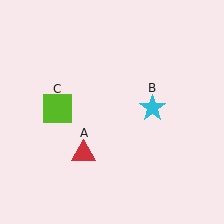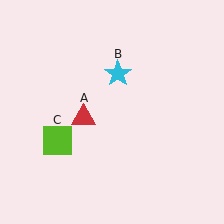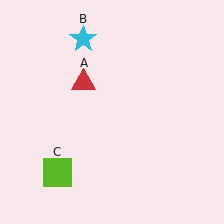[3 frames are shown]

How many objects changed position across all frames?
3 objects changed position: red triangle (object A), cyan star (object B), lime square (object C).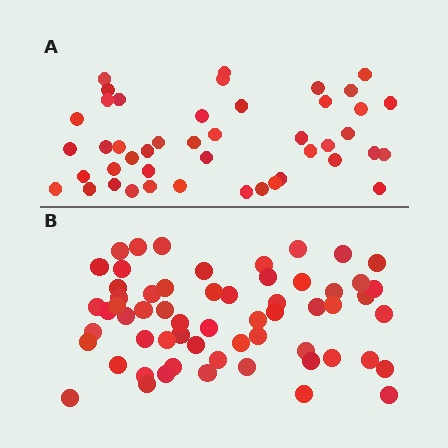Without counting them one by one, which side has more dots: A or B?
Region B (the bottom region) has more dots.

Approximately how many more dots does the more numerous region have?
Region B has approximately 15 more dots than region A.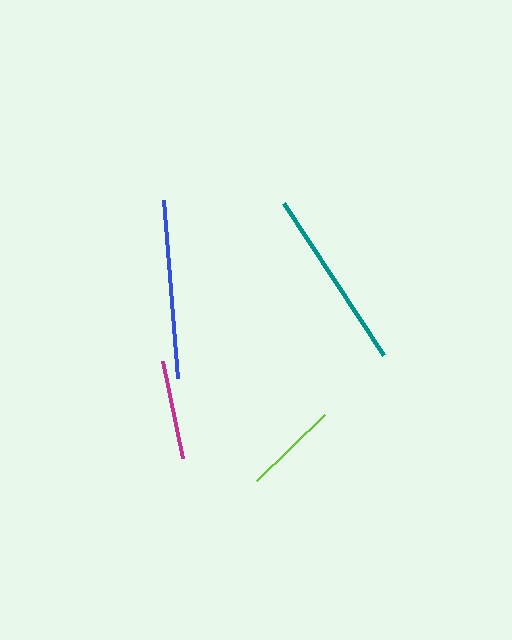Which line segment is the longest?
The teal line is the longest at approximately 182 pixels.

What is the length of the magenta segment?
The magenta segment is approximately 98 pixels long.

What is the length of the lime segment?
The lime segment is approximately 94 pixels long.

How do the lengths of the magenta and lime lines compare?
The magenta and lime lines are approximately the same length.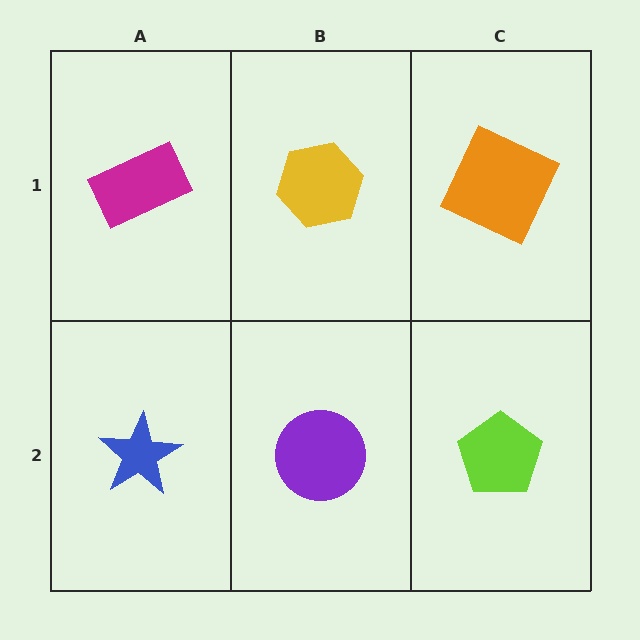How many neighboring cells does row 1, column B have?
3.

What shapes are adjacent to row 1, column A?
A blue star (row 2, column A), a yellow hexagon (row 1, column B).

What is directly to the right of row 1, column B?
An orange square.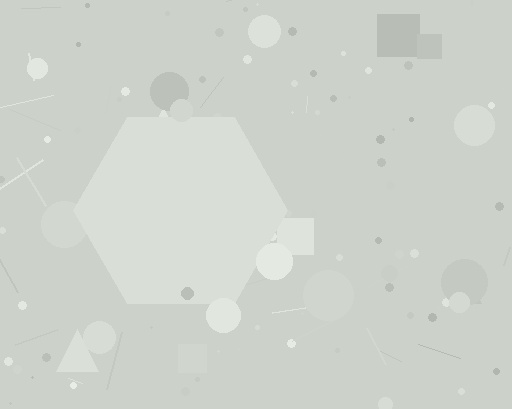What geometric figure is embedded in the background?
A hexagon is embedded in the background.